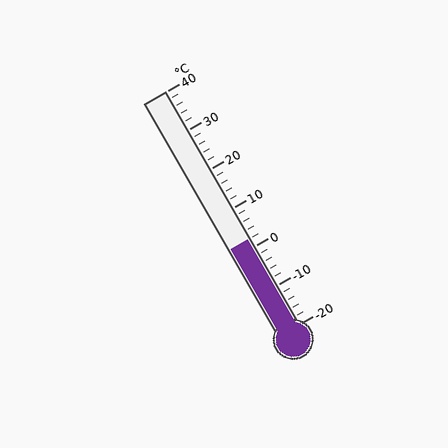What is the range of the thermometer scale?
The thermometer scale ranges from -20°C to 40°C.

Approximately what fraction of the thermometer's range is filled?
The thermometer is filled to approximately 35% of its range.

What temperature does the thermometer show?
The thermometer shows approximately 2°C.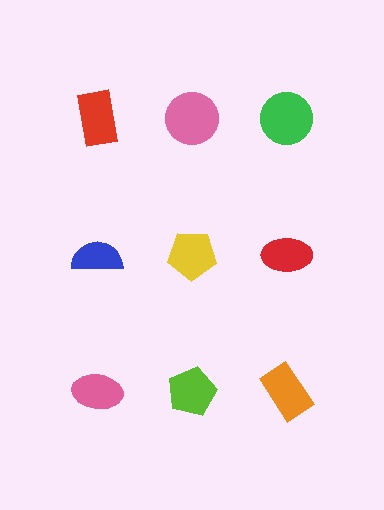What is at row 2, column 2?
A yellow pentagon.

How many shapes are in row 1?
3 shapes.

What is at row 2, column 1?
A blue semicircle.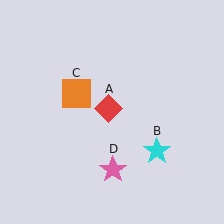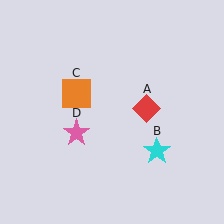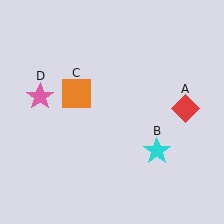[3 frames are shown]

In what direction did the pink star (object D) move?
The pink star (object D) moved up and to the left.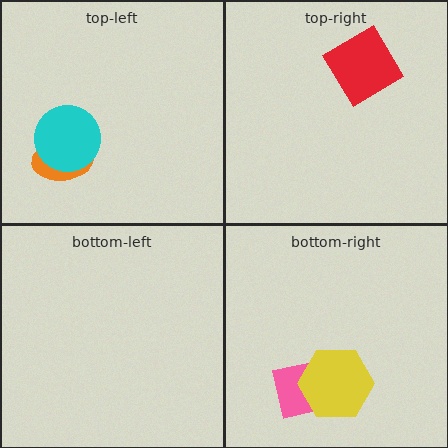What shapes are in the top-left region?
The orange ellipse, the cyan circle.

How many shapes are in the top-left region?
2.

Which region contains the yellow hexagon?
The bottom-right region.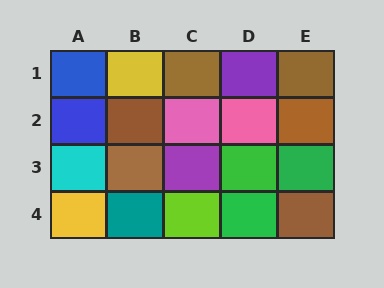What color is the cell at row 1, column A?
Blue.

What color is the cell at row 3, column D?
Green.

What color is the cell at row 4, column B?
Teal.